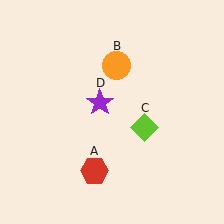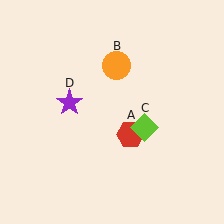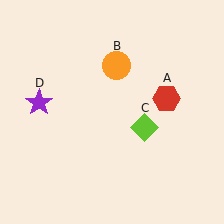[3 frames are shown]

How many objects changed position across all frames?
2 objects changed position: red hexagon (object A), purple star (object D).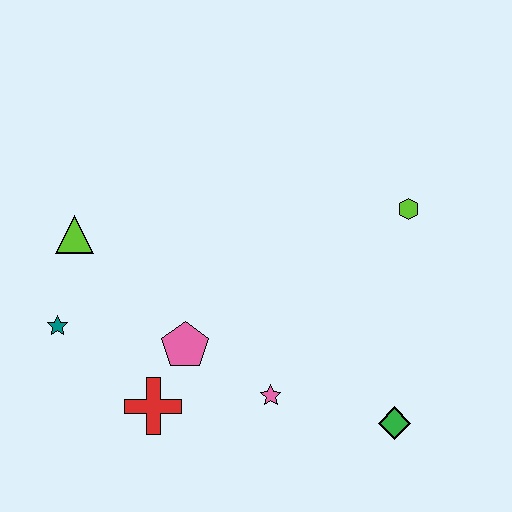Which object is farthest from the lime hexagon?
The teal star is farthest from the lime hexagon.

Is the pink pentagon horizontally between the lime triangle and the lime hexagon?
Yes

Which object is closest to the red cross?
The pink pentagon is closest to the red cross.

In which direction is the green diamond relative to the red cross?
The green diamond is to the right of the red cross.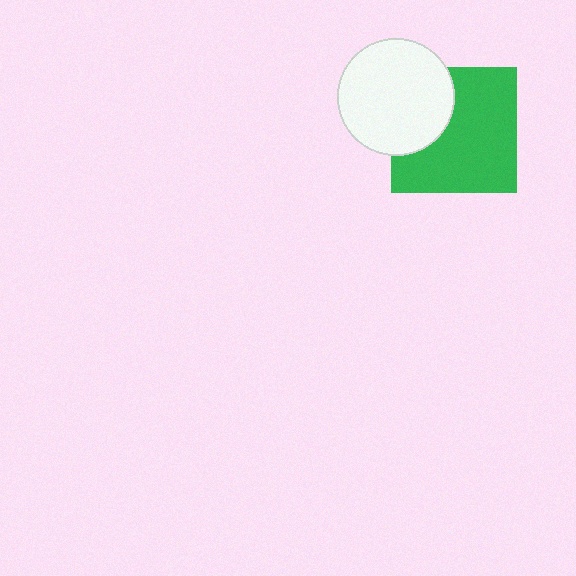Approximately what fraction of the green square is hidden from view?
Roughly 30% of the green square is hidden behind the white circle.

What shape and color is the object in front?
The object in front is a white circle.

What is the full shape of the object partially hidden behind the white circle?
The partially hidden object is a green square.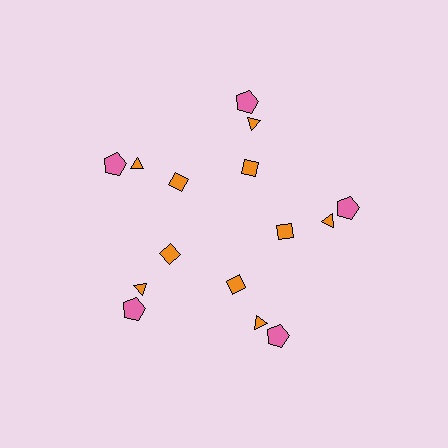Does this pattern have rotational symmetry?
Yes, this pattern has 5-fold rotational symmetry. It looks the same after rotating 72 degrees around the center.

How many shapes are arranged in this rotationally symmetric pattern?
There are 15 shapes, arranged in 5 groups of 3.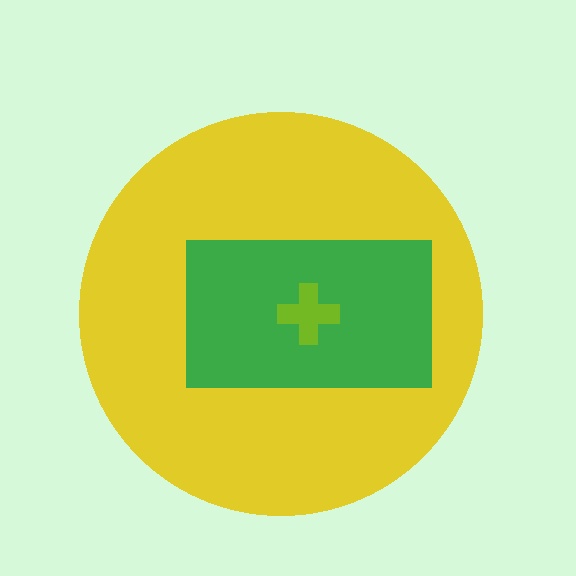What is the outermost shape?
The yellow circle.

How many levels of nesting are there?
3.